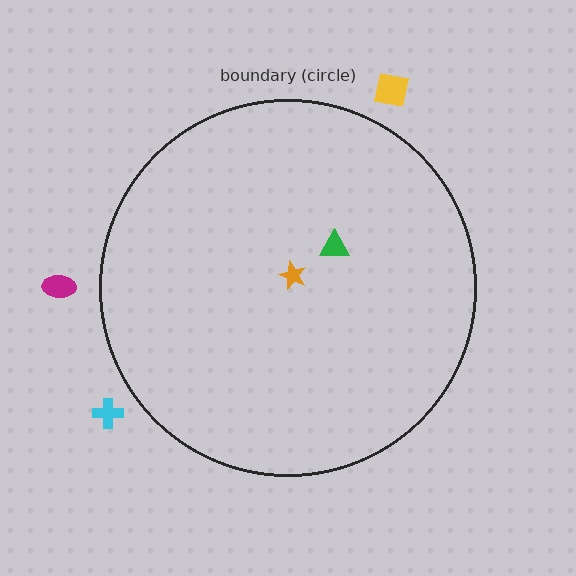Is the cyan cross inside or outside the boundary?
Outside.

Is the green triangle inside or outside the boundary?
Inside.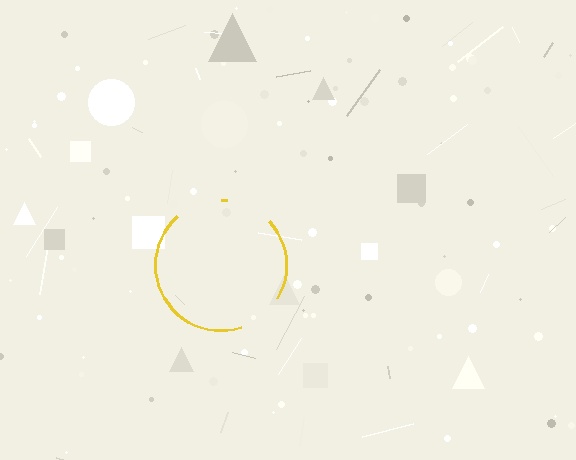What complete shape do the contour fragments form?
The contour fragments form a circle.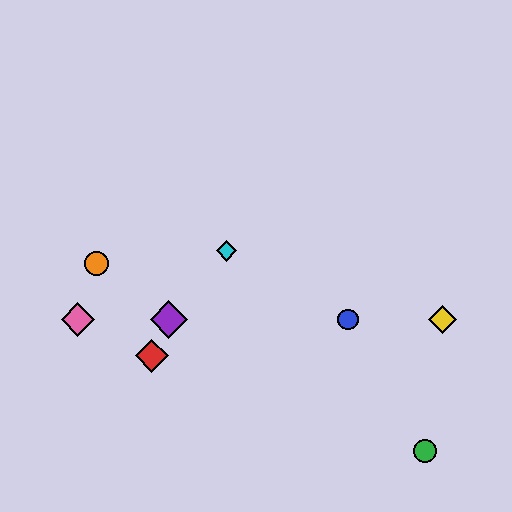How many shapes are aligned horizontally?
4 shapes (the blue circle, the yellow diamond, the purple diamond, the pink diamond) are aligned horizontally.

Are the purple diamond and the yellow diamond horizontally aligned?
Yes, both are at y≈320.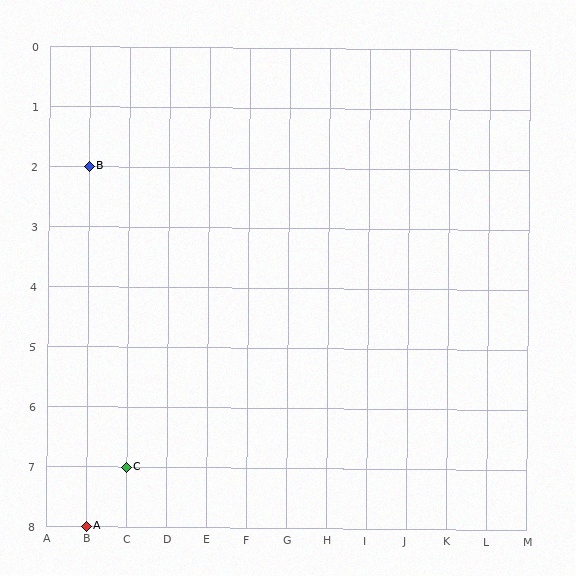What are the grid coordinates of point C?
Point C is at grid coordinates (C, 7).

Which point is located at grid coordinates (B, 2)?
Point B is at (B, 2).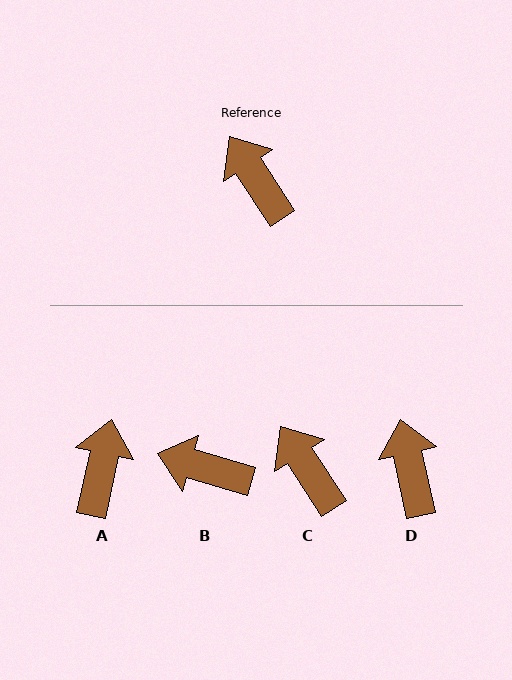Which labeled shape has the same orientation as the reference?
C.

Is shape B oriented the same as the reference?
No, it is off by about 40 degrees.